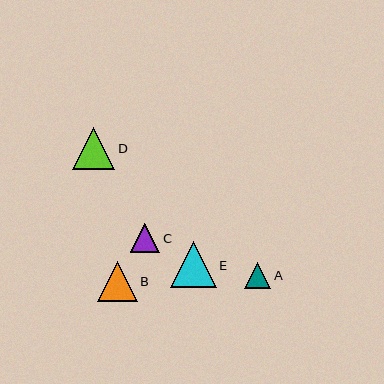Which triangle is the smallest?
Triangle A is the smallest with a size of approximately 26 pixels.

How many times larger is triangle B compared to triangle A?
Triangle B is approximately 1.5 times the size of triangle A.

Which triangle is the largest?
Triangle E is the largest with a size of approximately 46 pixels.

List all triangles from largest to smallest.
From largest to smallest: E, D, B, C, A.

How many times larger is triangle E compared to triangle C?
Triangle E is approximately 1.6 times the size of triangle C.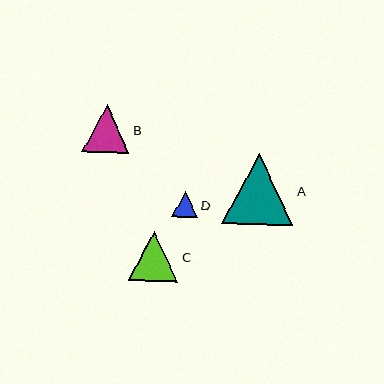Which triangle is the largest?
Triangle A is the largest with a size of approximately 71 pixels.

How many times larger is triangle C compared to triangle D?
Triangle C is approximately 1.9 times the size of triangle D.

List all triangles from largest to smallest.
From largest to smallest: A, C, B, D.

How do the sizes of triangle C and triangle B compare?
Triangle C and triangle B are approximately the same size.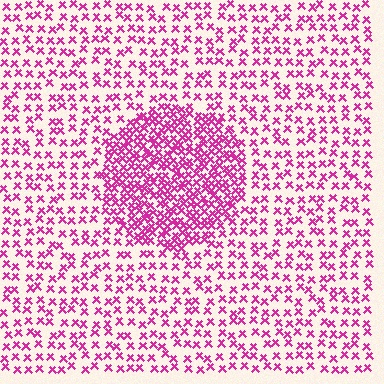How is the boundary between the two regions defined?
The boundary is defined by a change in element density (approximately 2.3x ratio). All elements are the same color, size, and shape.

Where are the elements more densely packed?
The elements are more densely packed inside the circle boundary.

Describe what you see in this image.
The image contains small magenta elements arranged at two different densities. A circle-shaped region is visible where the elements are more densely packed than the surrounding area.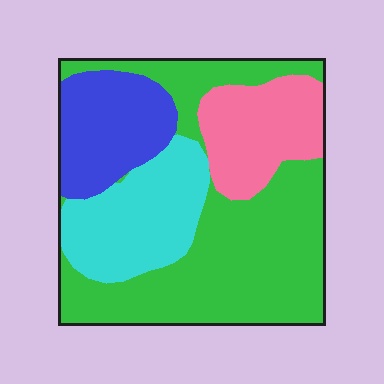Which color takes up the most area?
Green, at roughly 45%.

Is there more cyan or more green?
Green.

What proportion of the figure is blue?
Blue takes up about one sixth (1/6) of the figure.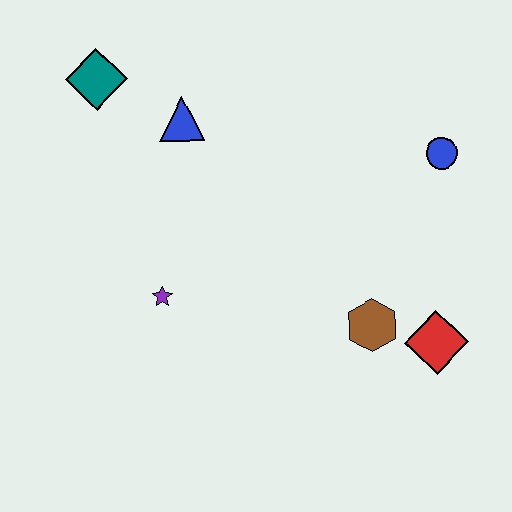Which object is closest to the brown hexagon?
The red diamond is closest to the brown hexagon.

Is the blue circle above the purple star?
Yes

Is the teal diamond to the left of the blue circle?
Yes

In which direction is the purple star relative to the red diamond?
The purple star is to the left of the red diamond.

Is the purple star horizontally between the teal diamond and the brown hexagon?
Yes